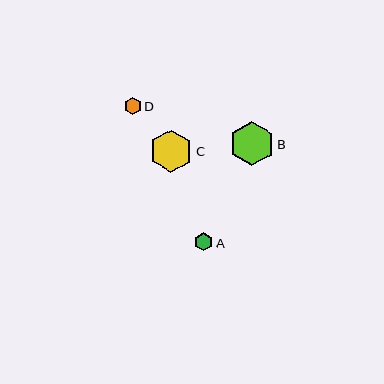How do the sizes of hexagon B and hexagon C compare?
Hexagon B and hexagon C are approximately the same size.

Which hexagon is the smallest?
Hexagon D is the smallest with a size of approximately 17 pixels.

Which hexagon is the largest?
Hexagon B is the largest with a size of approximately 44 pixels.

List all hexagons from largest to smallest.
From largest to smallest: B, C, A, D.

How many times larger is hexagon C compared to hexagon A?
Hexagon C is approximately 2.3 times the size of hexagon A.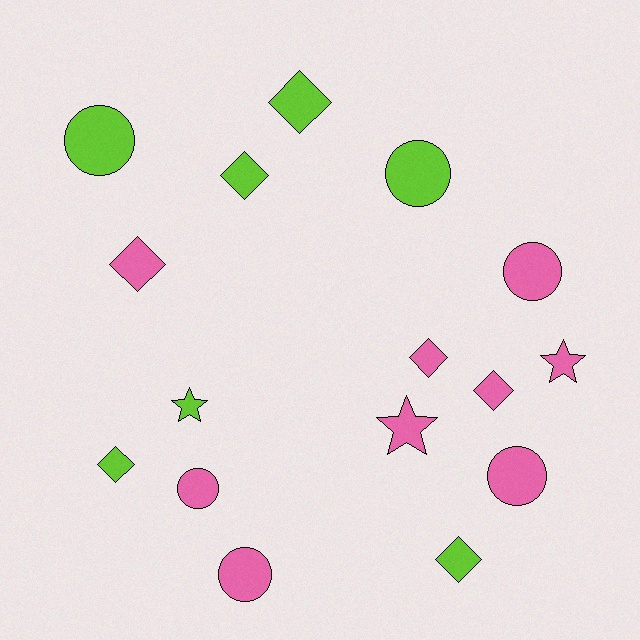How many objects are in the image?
There are 16 objects.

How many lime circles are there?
There are 2 lime circles.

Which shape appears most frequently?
Diamond, with 7 objects.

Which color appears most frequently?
Pink, with 9 objects.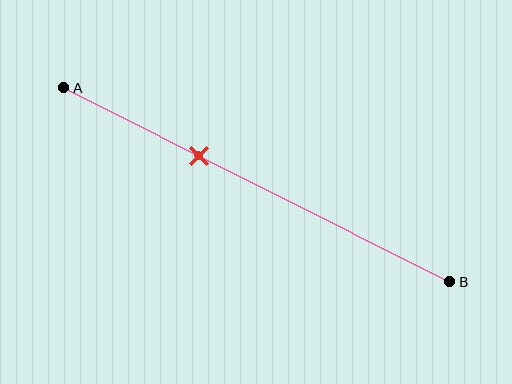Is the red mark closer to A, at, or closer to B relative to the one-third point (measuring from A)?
The red mark is approximately at the one-third point of segment AB.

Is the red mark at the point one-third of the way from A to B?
Yes, the mark is approximately at the one-third point.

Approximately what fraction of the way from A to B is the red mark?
The red mark is approximately 35% of the way from A to B.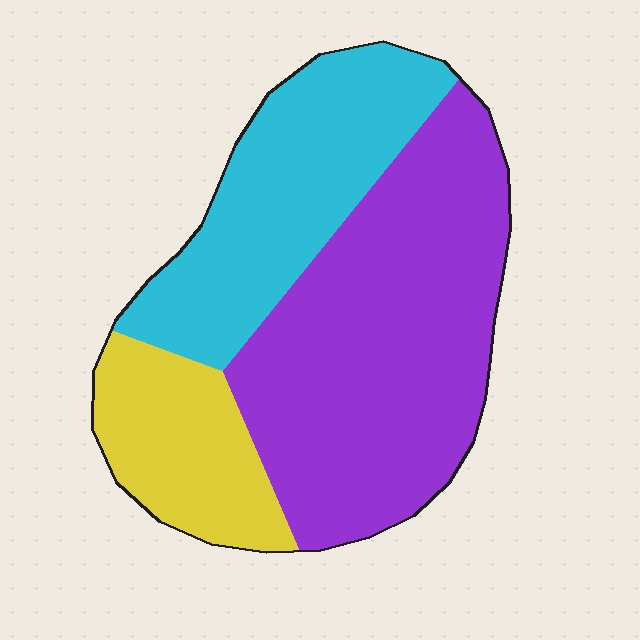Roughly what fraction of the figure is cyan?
Cyan covers roughly 30% of the figure.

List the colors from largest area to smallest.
From largest to smallest: purple, cyan, yellow.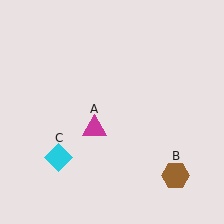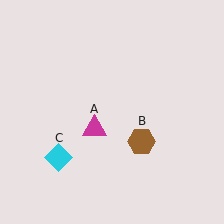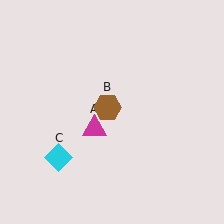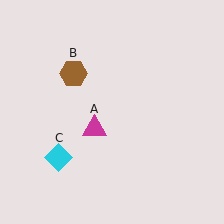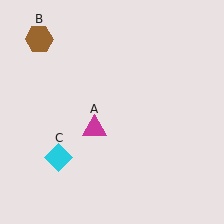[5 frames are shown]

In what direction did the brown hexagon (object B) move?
The brown hexagon (object B) moved up and to the left.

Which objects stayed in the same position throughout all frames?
Magenta triangle (object A) and cyan diamond (object C) remained stationary.